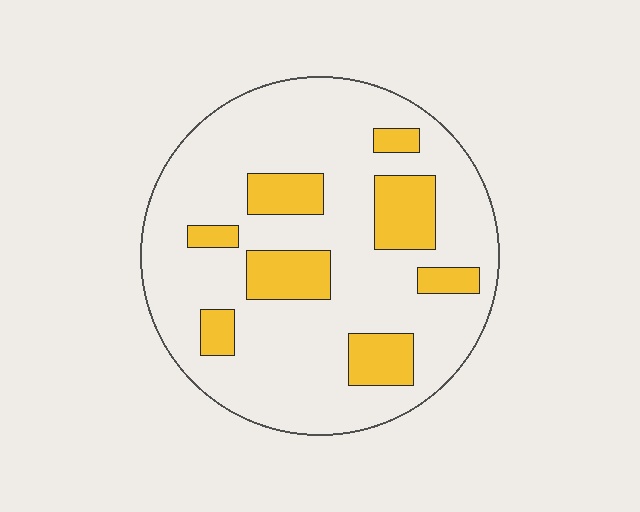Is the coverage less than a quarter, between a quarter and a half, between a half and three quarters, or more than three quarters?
Less than a quarter.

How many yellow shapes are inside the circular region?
8.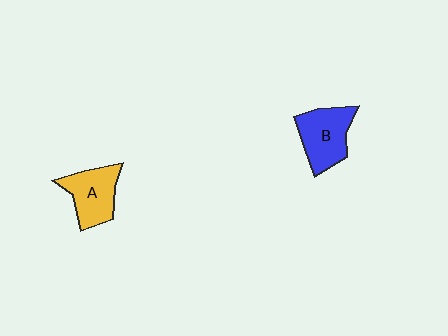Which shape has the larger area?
Shape B (blue).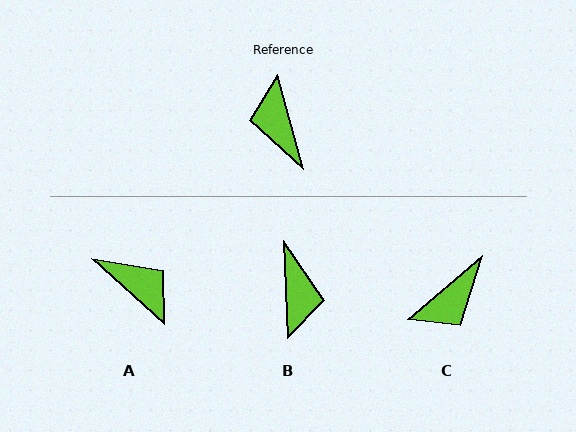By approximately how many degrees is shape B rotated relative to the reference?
Approximately 167 degrees counter-clockwise.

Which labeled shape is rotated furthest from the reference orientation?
B, about 167 degrees away.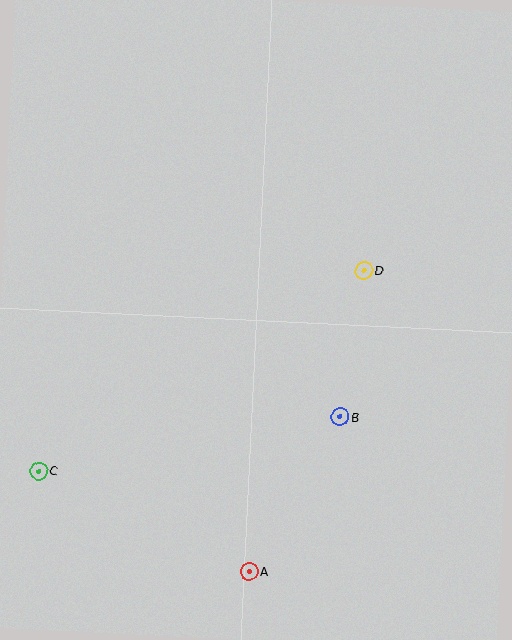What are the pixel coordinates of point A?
Point A is at (249, 571).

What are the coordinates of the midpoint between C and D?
The midpoint between C and D is at (201, 371).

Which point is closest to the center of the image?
Point D at (364, 270) is closest to the center.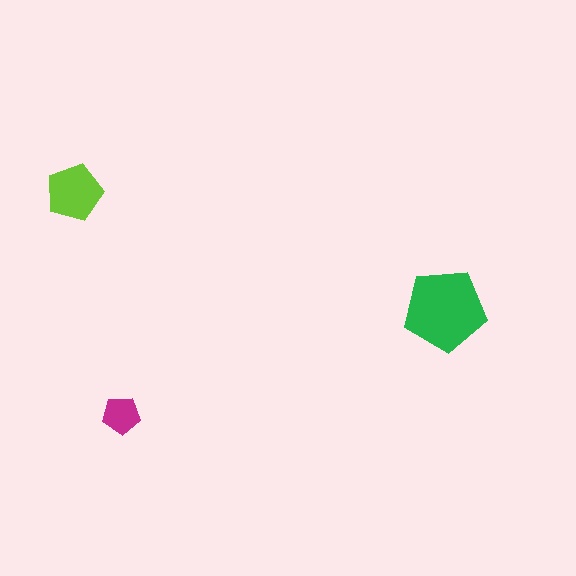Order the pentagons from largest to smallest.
the green one, the lime one, the magenta one.